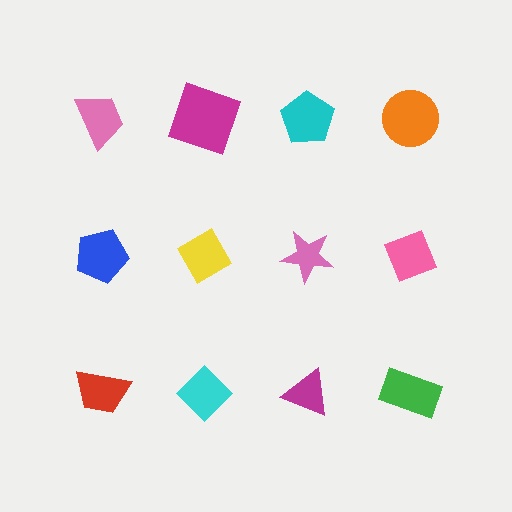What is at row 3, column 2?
A cyan diamond.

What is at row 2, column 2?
A yellow diamond.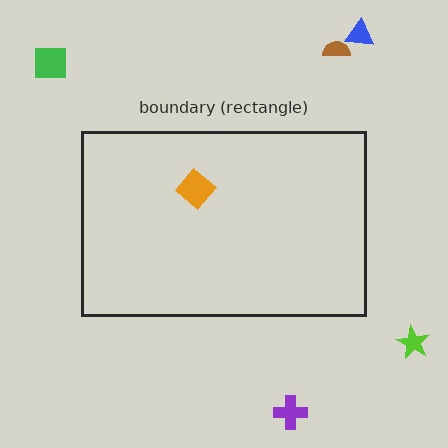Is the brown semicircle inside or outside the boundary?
Outside.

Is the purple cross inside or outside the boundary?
Outside.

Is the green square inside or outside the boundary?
Outside.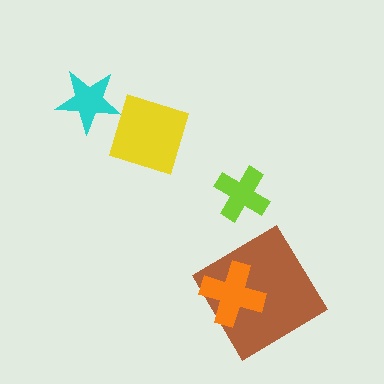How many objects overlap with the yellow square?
0 objects overlap with the yellow square.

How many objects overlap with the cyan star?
0 objects overlap with the cyan star.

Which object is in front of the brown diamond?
The orange cross is in front of the brown diamond.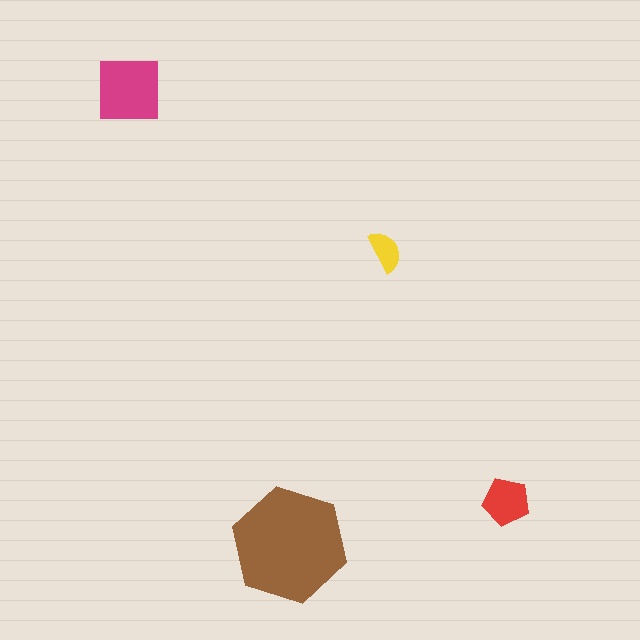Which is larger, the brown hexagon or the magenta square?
The brown hexagon.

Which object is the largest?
The brown hexagon.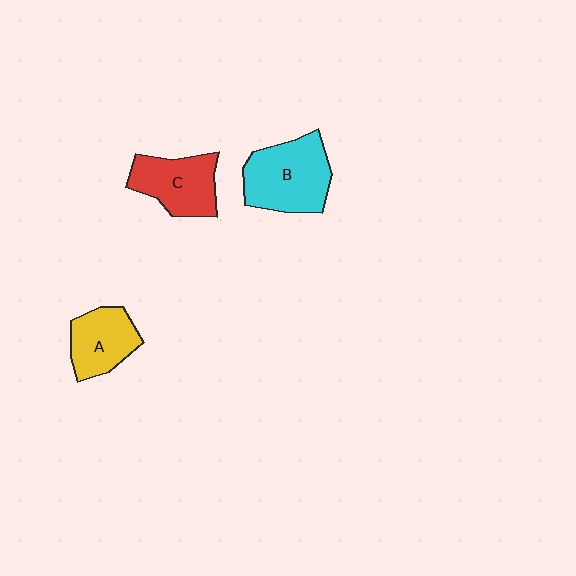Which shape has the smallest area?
Shape A (yellow).